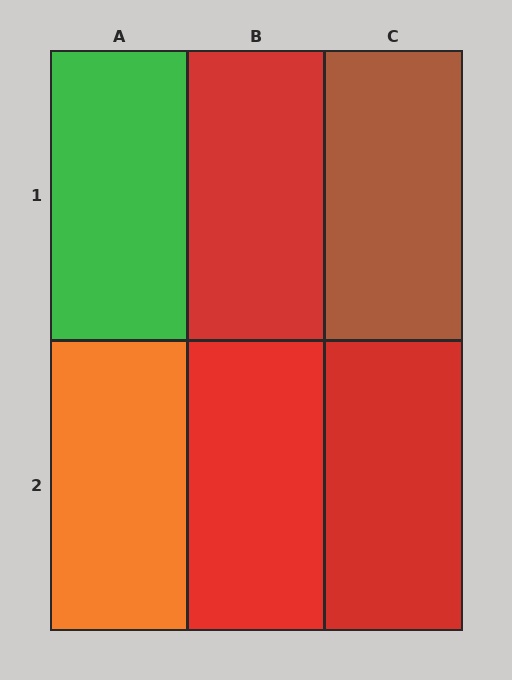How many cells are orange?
1 cell is orange.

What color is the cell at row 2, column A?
Orange.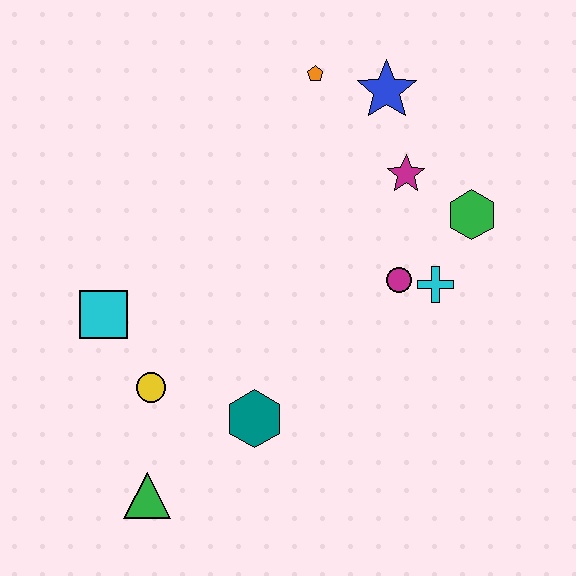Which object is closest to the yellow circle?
The cyan square is closest to the yellow circle.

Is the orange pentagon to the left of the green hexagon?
Yes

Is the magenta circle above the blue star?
No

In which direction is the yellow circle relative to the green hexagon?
The yellow circle is to the left of the green hexagon.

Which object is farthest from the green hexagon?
The green triangle is farthest from the green hexagon.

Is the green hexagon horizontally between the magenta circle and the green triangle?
No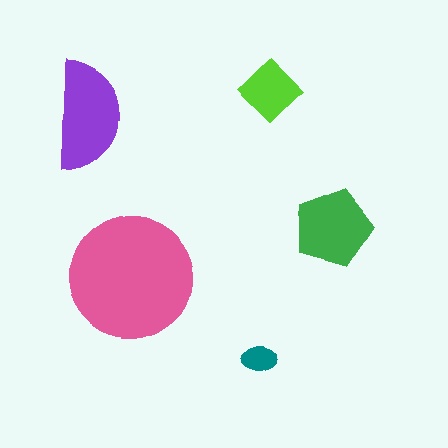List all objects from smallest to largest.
The teal ellipse, the lime diamond, the green pentagon, the purple semicircle, the pink circle.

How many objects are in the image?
There are 5 objects in the image.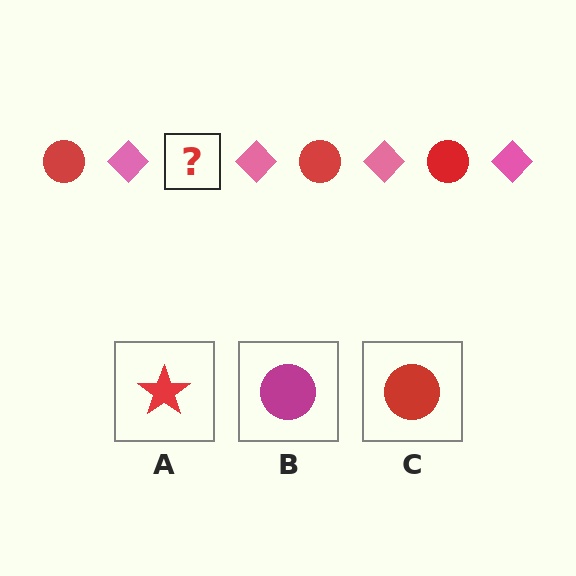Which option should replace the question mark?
Option C.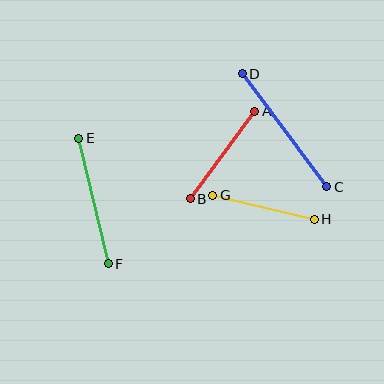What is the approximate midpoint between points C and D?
The midpoint is at approximately (285, 130) pixels.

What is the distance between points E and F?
The distance is approximately 129 pixels.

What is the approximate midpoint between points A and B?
The midpoint is at approximately (222, 155) pixels.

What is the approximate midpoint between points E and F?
The midpoint is at approximately (93, 201) pixels.